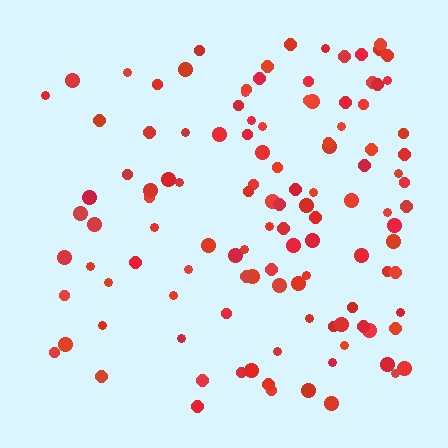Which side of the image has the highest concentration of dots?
The right.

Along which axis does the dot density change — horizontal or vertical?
Horizontal.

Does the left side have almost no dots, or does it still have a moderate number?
Still a moderate number, just noticeably fewer than the right.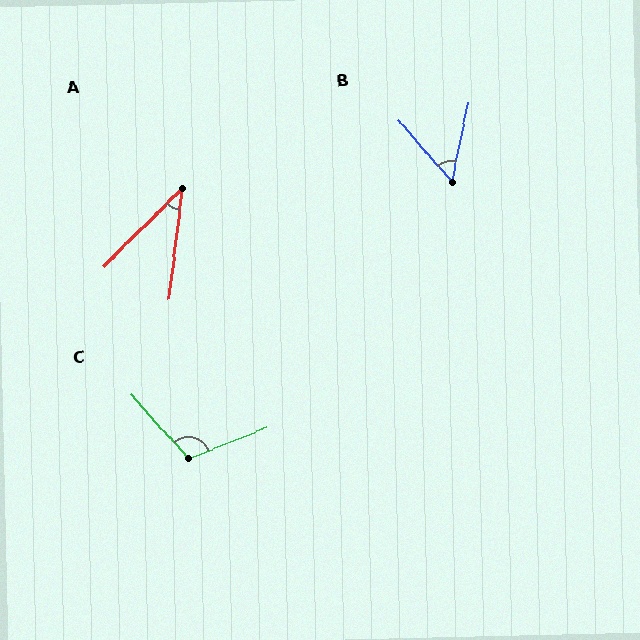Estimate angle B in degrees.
Approximately 52 degrees.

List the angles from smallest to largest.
A (38°), B (52°), C (110°).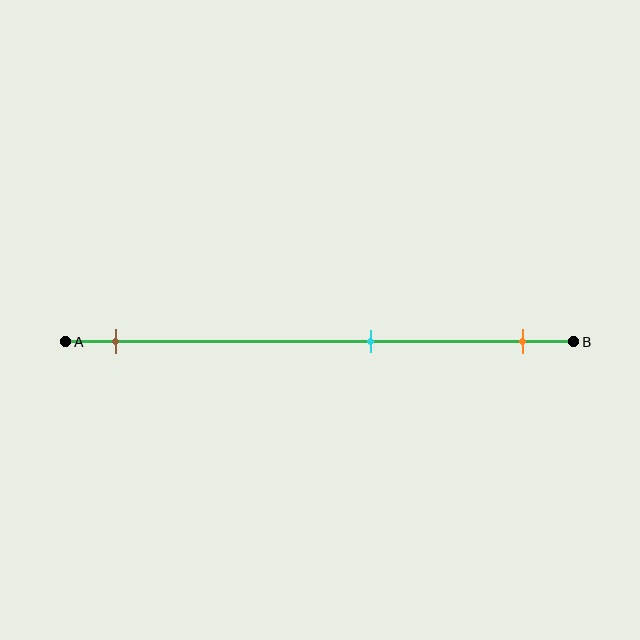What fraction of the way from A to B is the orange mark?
The orange mark is approximately 90% (0.9) of the way from A to B.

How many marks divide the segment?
There are 3 marks dividing the segment.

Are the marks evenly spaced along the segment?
No, the marks are not evenly spaced.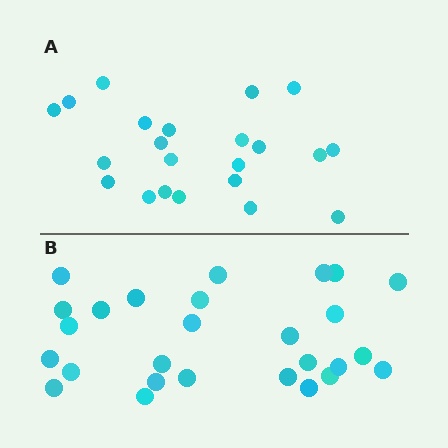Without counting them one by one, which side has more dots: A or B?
Region B (the bottom region) has more dots.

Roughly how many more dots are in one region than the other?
Region B has about 5 more dots than region A.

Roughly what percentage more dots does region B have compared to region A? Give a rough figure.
About 25% more.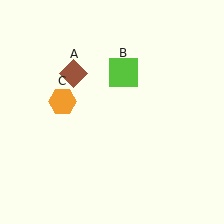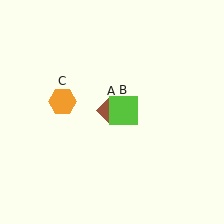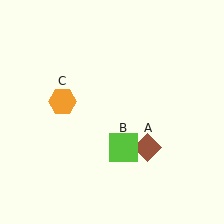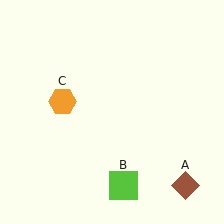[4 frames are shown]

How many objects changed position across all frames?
2 objects changed position: brown diamond (object A), lime square (object B).